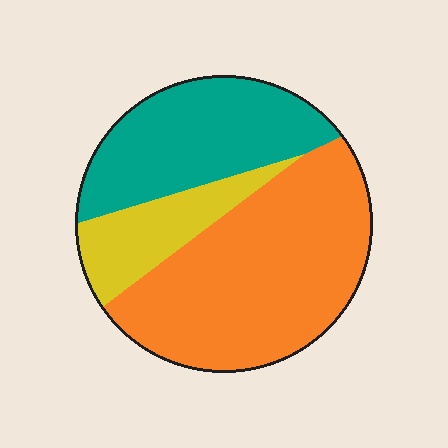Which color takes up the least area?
Yellow, at roughly 15%.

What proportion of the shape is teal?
Teal covers about 30% of the shape.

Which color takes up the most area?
Orange, at roughly 55%.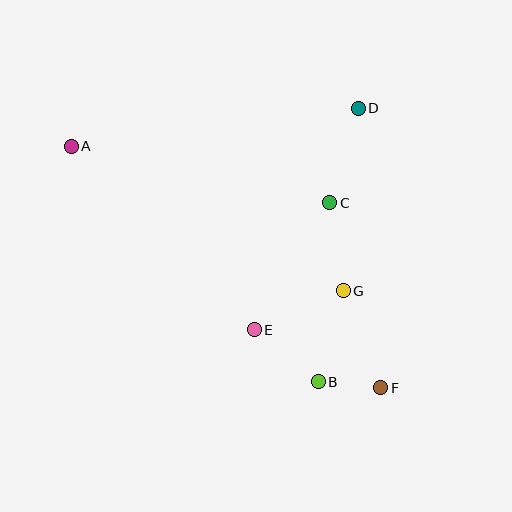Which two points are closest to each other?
Points B and F are closest to each other.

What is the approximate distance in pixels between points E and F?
The distance between E and F is approximately 139 pixels.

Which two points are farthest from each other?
Points A and F are farthest from each other.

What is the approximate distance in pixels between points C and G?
The distance between C and G is approximately 89 pixels.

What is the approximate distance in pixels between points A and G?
The distance between A and G is approximately 308 pixels.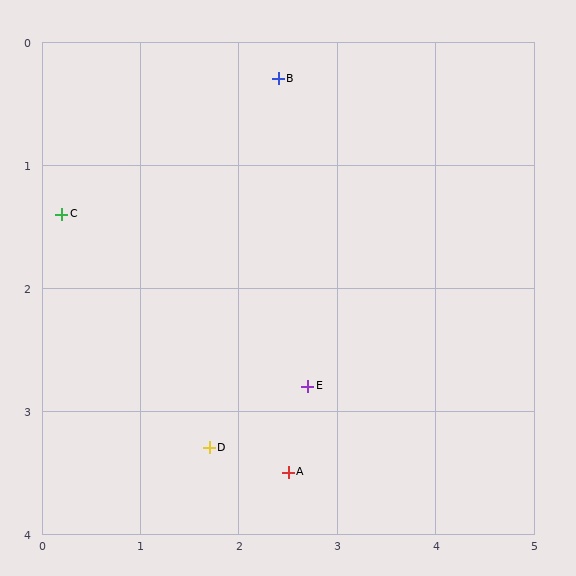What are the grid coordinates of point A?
Point A is at approximately (2.5, 3.5).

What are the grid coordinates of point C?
Point C is at approximately (0.2, 1.4).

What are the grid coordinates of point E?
Point E is at approximately (2.7, 2.8).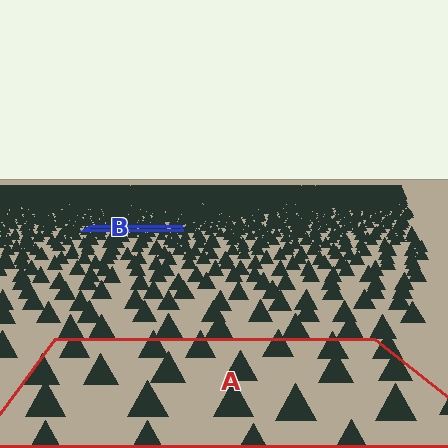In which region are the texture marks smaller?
The texture marks are smaller in region B, because it is farther away.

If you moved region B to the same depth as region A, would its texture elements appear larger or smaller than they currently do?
They would appear larger. At a closer depth, the same texture elements are projected at a bigger on-screen size.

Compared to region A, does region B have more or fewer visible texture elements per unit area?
Region B has more texture elements per unit area — they are packed more densely because it is farther away.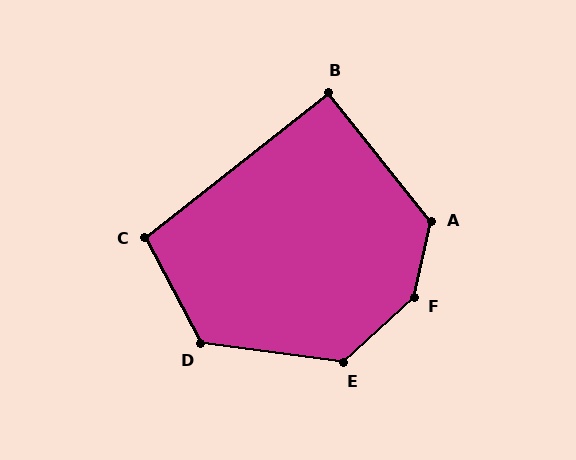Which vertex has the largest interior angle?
F, at approximately 145 degrees.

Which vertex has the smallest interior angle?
B, at approximately 90 degrees.